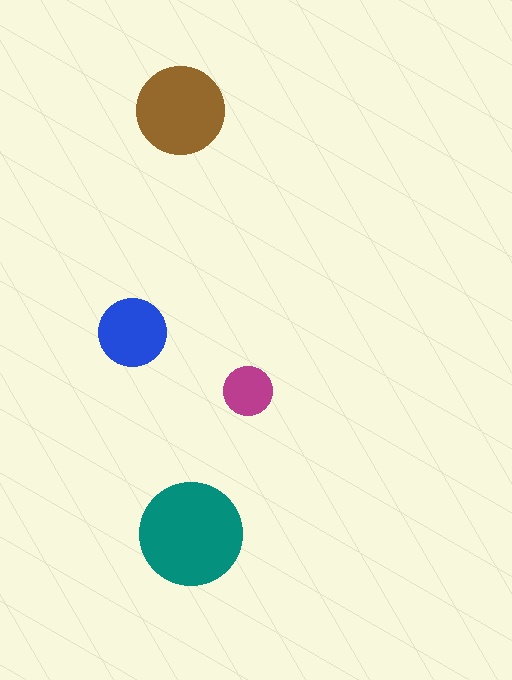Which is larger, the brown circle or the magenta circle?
The brown one.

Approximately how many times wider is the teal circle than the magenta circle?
About 2 times wider.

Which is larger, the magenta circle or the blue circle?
The blue one.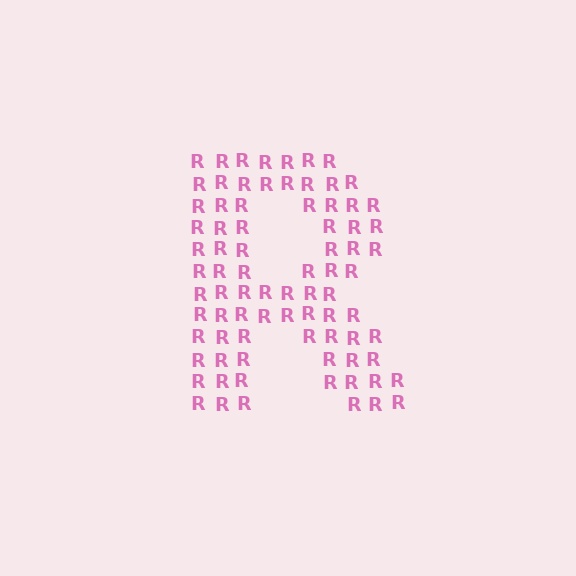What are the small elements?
The small elements are letter R's.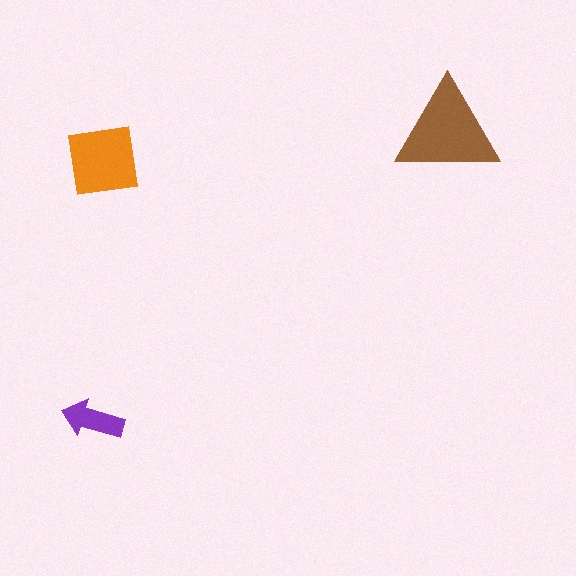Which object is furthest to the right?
The brown triangle is rightmost.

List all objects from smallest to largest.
The purple arrow, the orange square, the brown triangle.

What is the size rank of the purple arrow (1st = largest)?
3rd.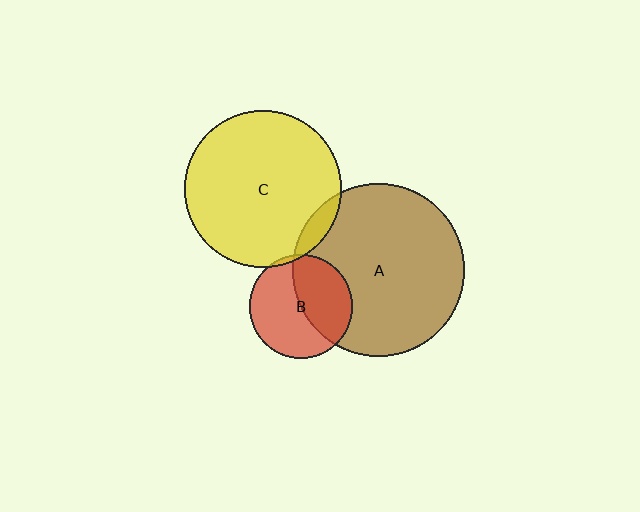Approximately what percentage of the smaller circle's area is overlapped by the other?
Approximately 45%.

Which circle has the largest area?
Circle A (brown).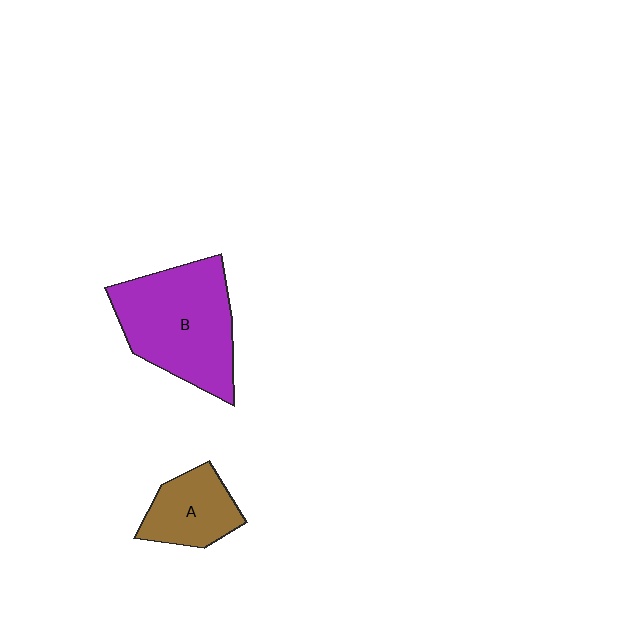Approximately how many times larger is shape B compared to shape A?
Approximately 2.1 times.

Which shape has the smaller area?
Shape A (brown).